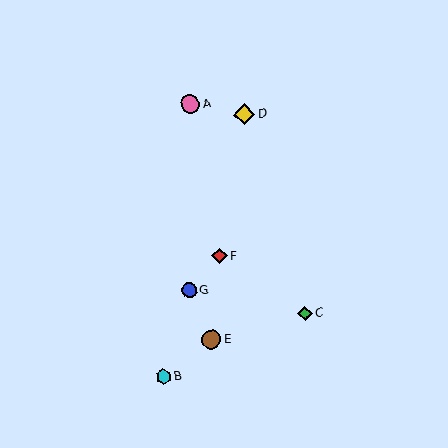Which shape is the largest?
The yellow diamond (labeled D) is the largest.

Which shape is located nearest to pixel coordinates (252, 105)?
The yellow diamond (labeled D) at (244, 114) is nearest to that location.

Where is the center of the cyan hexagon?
The center of the cyan hexagon is at (163, 377).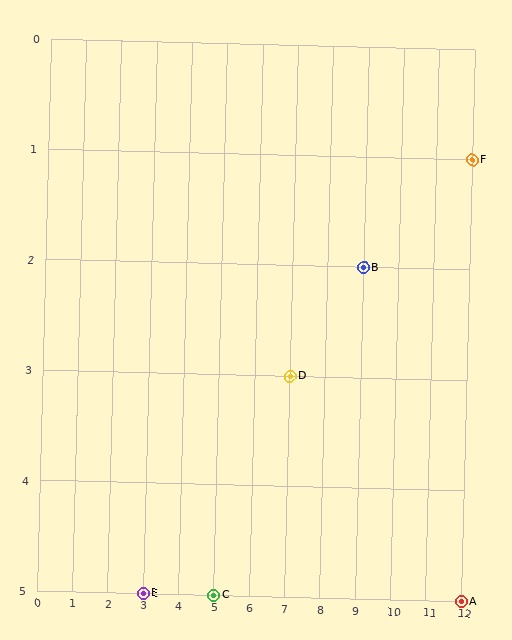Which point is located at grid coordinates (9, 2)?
Point B is at (9, 2).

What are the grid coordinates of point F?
Point F is at grid coordinates (12, 1).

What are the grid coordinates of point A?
Point A is at grid coordinates (12, 5).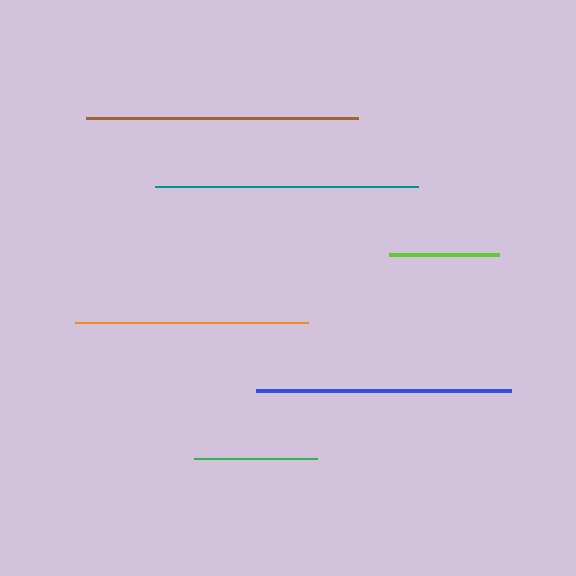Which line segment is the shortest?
The lime line is the shortest at approximately 110 pixels.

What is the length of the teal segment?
The teal segment is approximately 263 pixels long.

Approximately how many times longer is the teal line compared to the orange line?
The teal line is approximately 1.1 times the length of the orange line.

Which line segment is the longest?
The brown line is the longest at approximately 271 pixels.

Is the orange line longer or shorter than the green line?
The orange line is longer than the green line.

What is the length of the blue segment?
The blue segment is approximately 255 pixels long.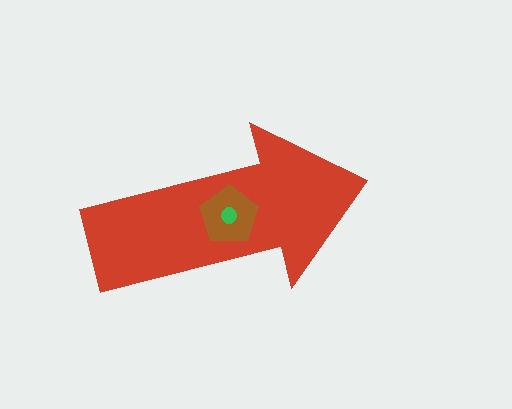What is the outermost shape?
The red arrow.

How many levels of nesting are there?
3.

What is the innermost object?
The green circle.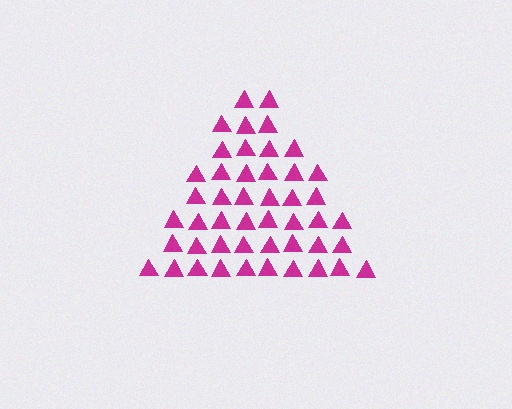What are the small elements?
The small elements are triangles.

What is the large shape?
The large shape is a triangle.